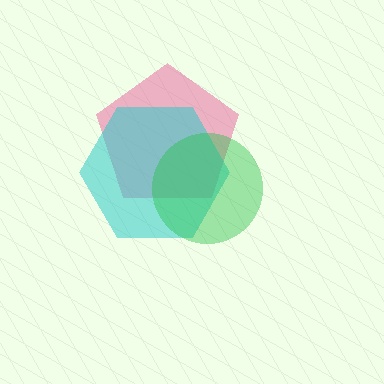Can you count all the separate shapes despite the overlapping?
Yes, there are 3 separate shapes.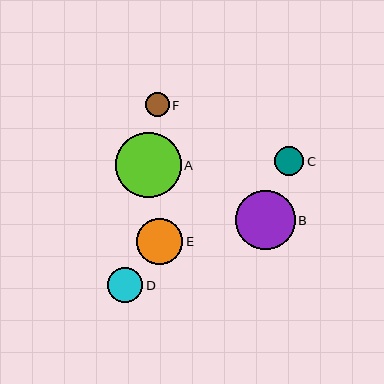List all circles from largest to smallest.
From largest to smallest: A, B, E, D, C, F.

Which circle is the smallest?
Circle F is the smallest with a size of approximately 24 pixels.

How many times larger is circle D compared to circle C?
Circle D is approximately 1.2 times the size of circle C.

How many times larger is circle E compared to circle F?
Circle E is approximately 2.0 times the size of circle F.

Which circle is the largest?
Circle A is the largest with a size of approximately 66 pixels.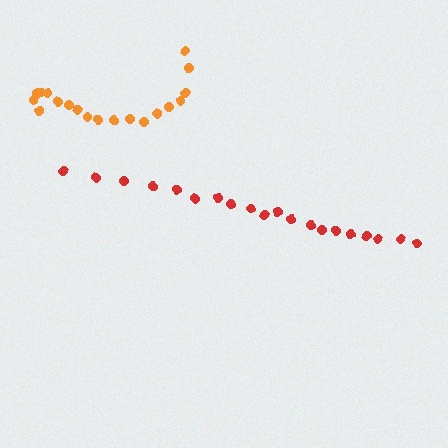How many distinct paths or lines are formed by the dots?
There are 2 distinct paths.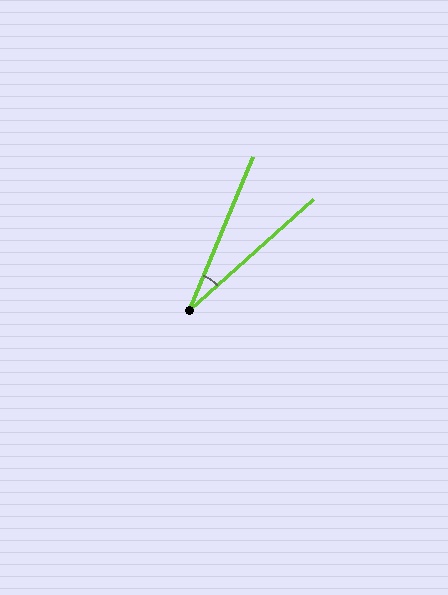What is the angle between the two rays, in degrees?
Approximately 26 degrees.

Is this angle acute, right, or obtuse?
It is acute.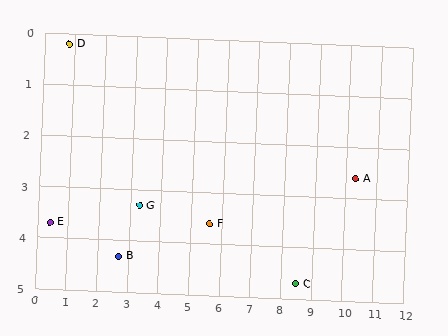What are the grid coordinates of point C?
Point C is at approximately (8.5, 4.7).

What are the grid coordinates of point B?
Point B is at approximately (2.7, 4.3).